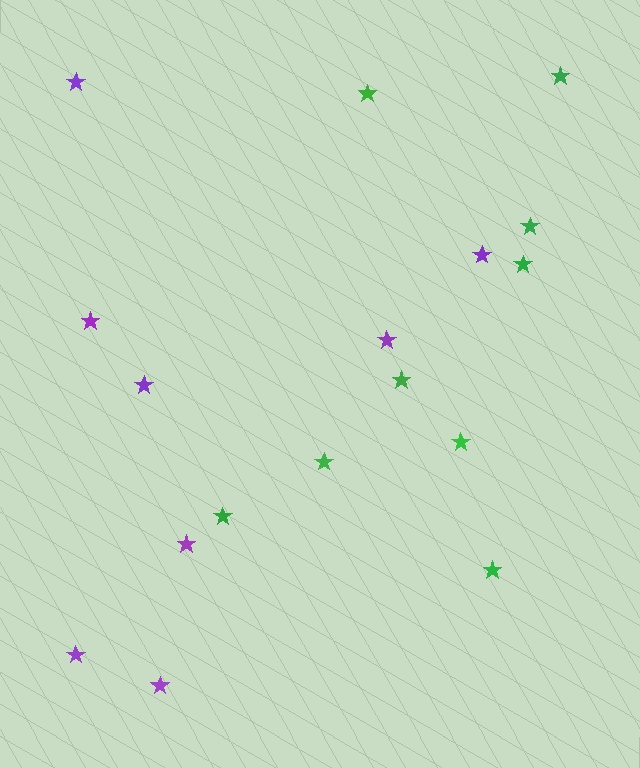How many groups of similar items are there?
There are 2 groups: one group of purple stars (8) and one group of green stars (9).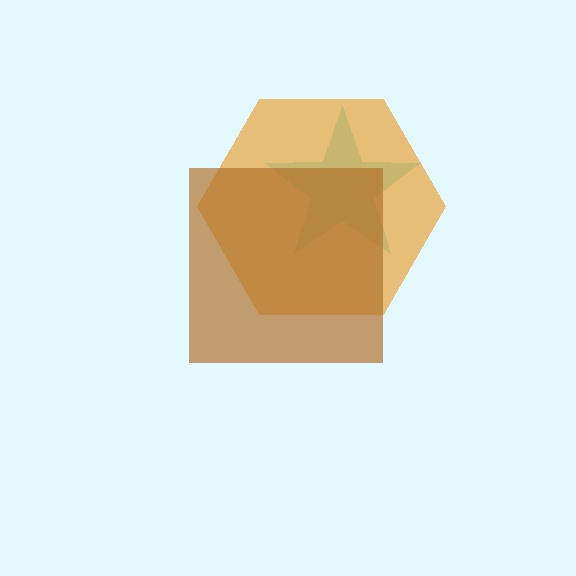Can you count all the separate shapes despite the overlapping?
Yes, there are 3 separate shapes.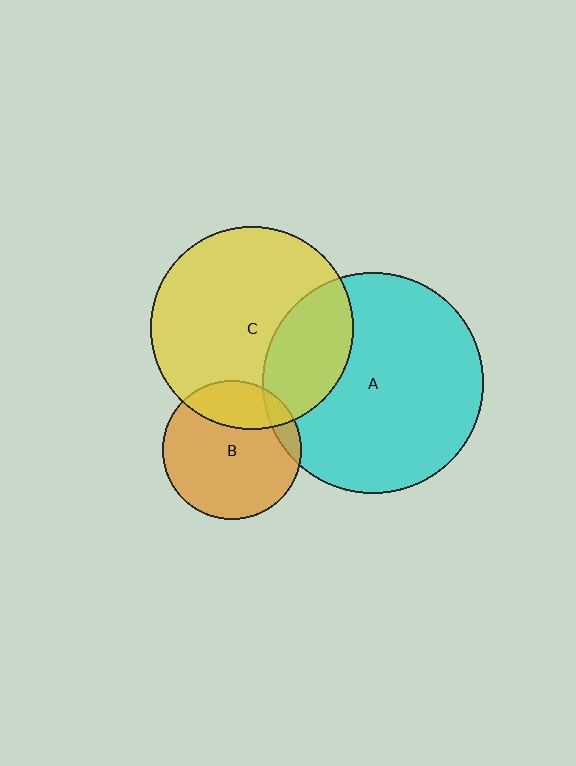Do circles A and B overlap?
Yes.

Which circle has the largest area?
Circle A (cyan).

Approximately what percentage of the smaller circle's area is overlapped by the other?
Approximately 10%.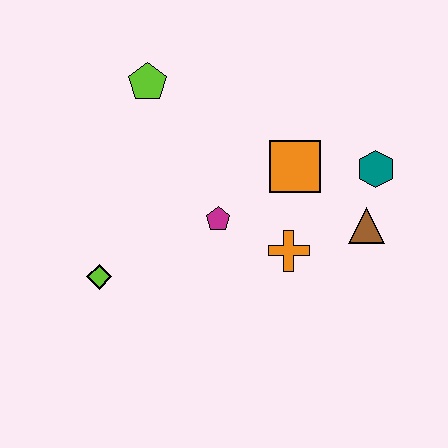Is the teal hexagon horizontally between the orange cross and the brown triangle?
No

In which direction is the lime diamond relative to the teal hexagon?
The lime diamond is to the left of the teal hexagon.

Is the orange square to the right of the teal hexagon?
No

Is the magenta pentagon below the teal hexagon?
Yes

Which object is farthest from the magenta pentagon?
The teal hexagon is farthest from the magenta pentagon.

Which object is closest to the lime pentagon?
The magenta pentagon is closest to the lime pentagon.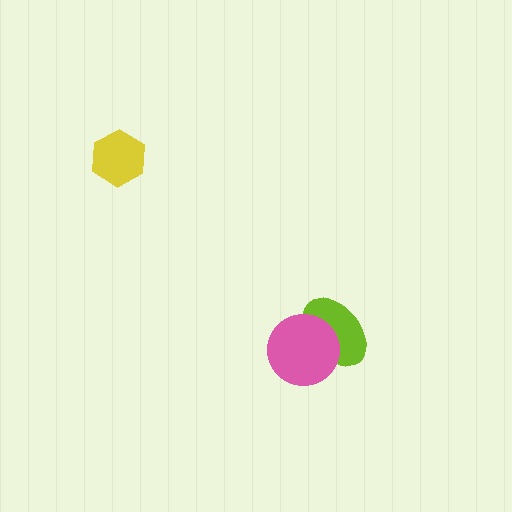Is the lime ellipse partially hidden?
Yes, it is partially covered by another shape.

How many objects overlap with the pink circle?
1 object overlaps with the pink circle.